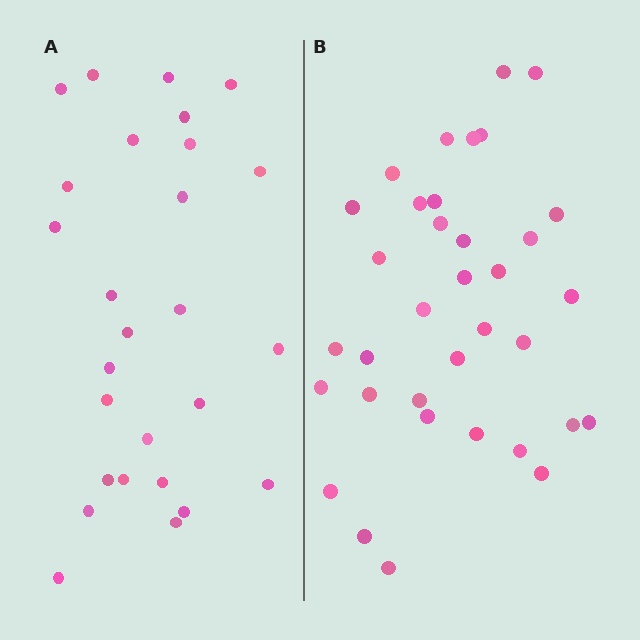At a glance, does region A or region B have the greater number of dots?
Region B (the right region) has more dots.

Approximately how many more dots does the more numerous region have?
Region B has roughly 8 or so more dots than region A.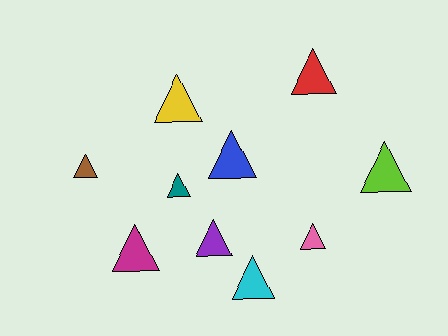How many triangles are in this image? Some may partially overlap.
There are 10 triangles.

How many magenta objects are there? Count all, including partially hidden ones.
There is 1 magenta object.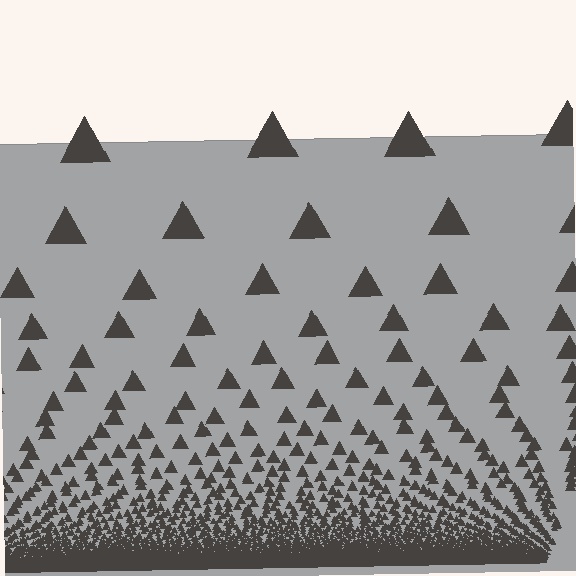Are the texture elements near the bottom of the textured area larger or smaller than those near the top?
Smaller. The gradient is inverted — elements near the bottom are smaller and denser.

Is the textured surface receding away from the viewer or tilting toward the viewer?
The surface appears to tilt toward the viewer. Texture elements get larger and sparser toward the top.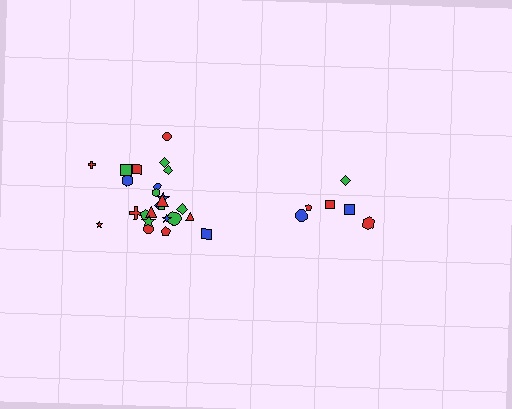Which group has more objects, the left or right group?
The left group.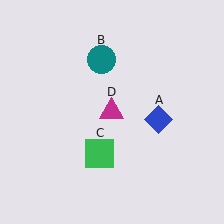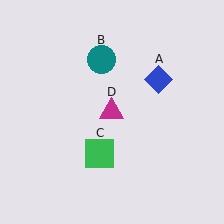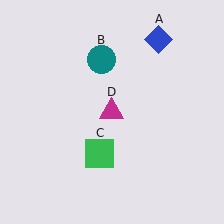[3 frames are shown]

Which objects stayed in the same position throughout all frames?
Teal circle (object B) and green square (object C) and magenta triangle (object D) remained stationary.